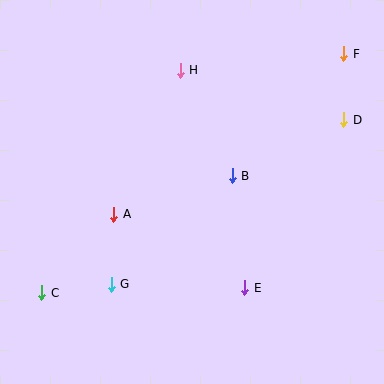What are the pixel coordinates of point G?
Point G is at (111, 284).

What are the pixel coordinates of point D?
Point D is at (344, 120).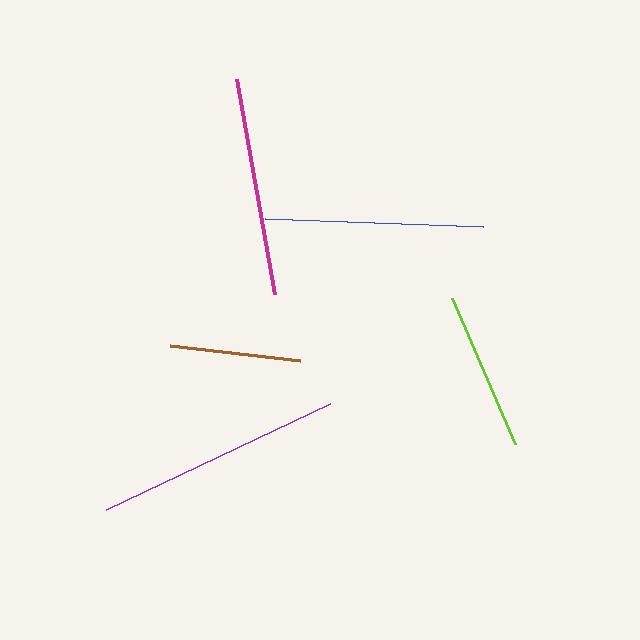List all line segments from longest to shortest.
From longest to shortest: purple, blue, magenta, lime, brown.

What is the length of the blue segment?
The blue segment is approximately 219 pixels long.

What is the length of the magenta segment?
The magenta segment is approximately 218 pixels long.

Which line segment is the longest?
The purple line is the longest at approximately 248 pixels.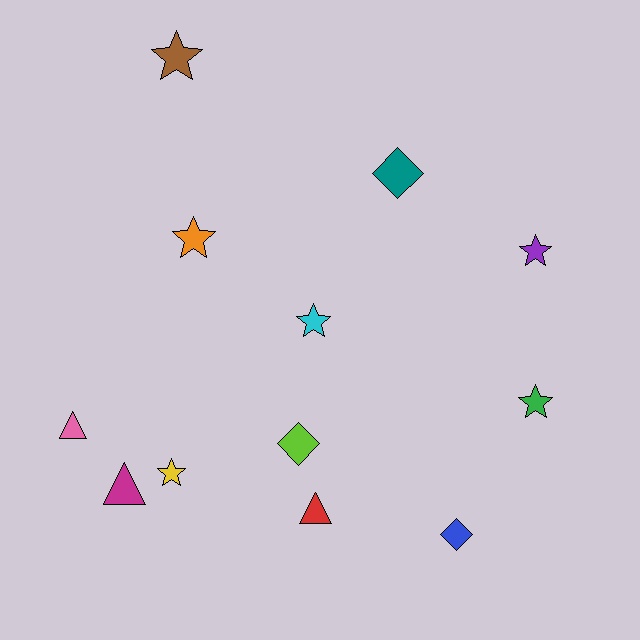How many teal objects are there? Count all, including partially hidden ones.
There is 1 teal object.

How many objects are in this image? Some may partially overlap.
There are 12 objects.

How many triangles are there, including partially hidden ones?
There are 3 triangles.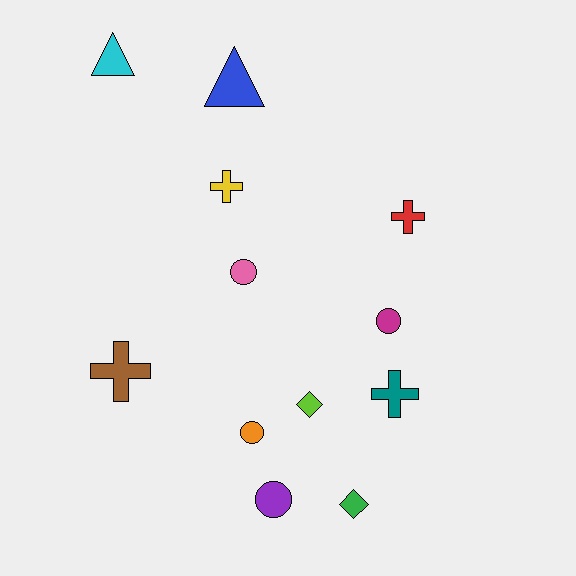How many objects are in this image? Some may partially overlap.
There are 12 objects.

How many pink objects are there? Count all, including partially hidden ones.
There is 1 pink object.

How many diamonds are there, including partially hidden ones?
There are 2 diamonds.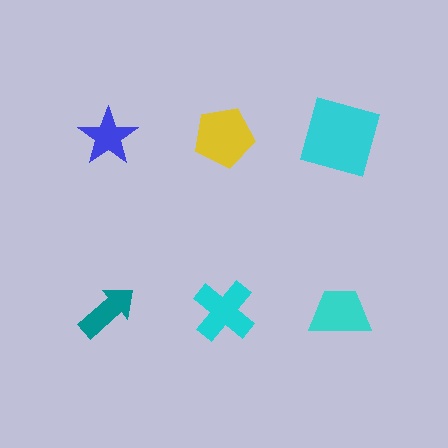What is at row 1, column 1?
A blue star.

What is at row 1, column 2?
A yellow pentagon.